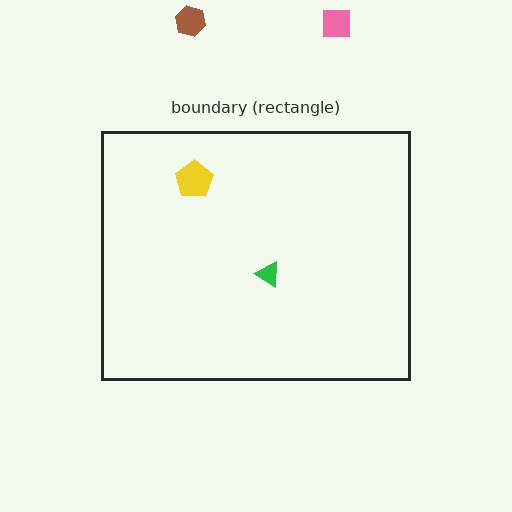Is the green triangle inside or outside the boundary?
Inside.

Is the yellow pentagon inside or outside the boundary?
Inside.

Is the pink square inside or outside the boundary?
Outside.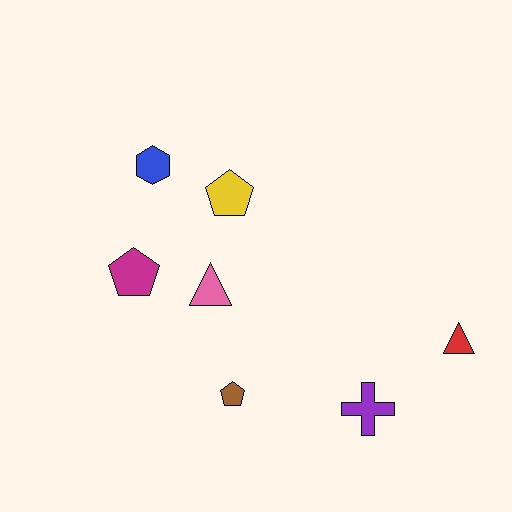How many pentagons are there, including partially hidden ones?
There are 3 pentagons.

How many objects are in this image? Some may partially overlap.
There are 7 objects.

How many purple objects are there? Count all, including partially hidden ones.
There is 1 purple object.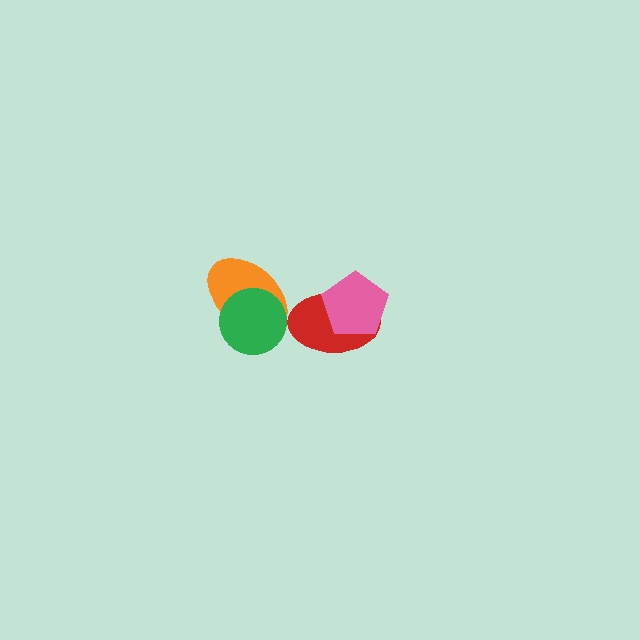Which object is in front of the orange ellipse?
The green circle is in front of the orange ellipse.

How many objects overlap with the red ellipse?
1 object overlaps with the red ellipse.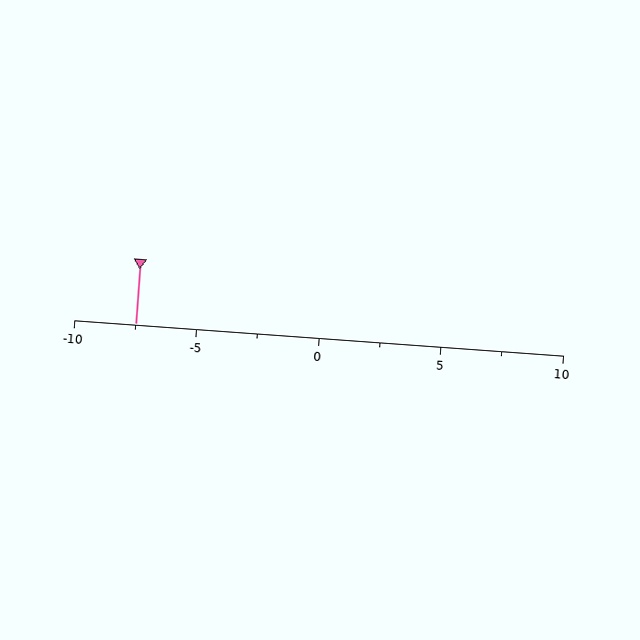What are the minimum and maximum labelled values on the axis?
The axis runs from -10 to 10.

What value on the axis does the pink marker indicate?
The marker indicates approximately -7.5.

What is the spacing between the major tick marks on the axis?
The major ticks are spaced 5 apart.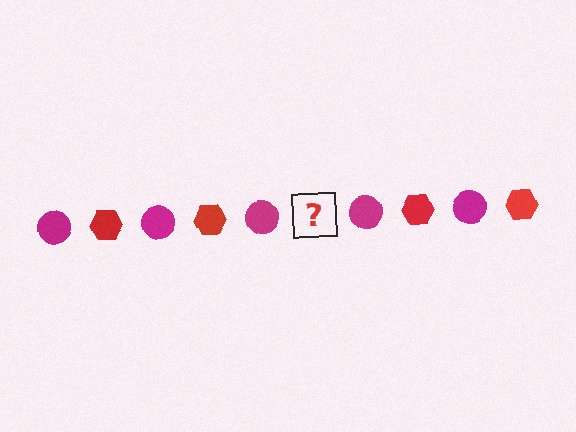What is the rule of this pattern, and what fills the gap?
The rule is that the pattern alternates between magenta circle and red hexagon. The gap should be filled with a red hexagon.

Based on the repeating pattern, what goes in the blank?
The blank should be a red hexagon.